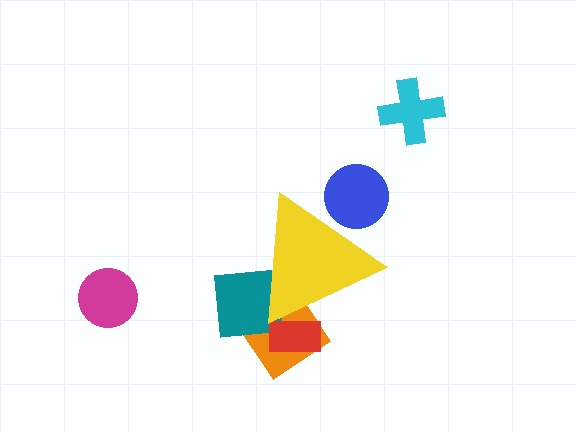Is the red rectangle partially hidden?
Yes, the red rectangle is partially hidden behind the yellow triangle.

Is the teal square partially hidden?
Yes, the teal square is partially hidden behind the yellow triangle.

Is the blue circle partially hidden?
Yes, the blue circle is partially hidden behind the yellow triangle.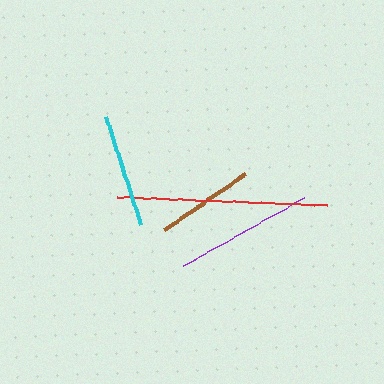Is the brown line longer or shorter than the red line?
The red line is longer than the brown line.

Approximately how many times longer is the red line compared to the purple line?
The red line is approximately 1.5 times the length of the purple line.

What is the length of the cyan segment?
The cyan segment is approximately 113 pixels long.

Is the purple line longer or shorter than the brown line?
The purple line is longer than the brown line.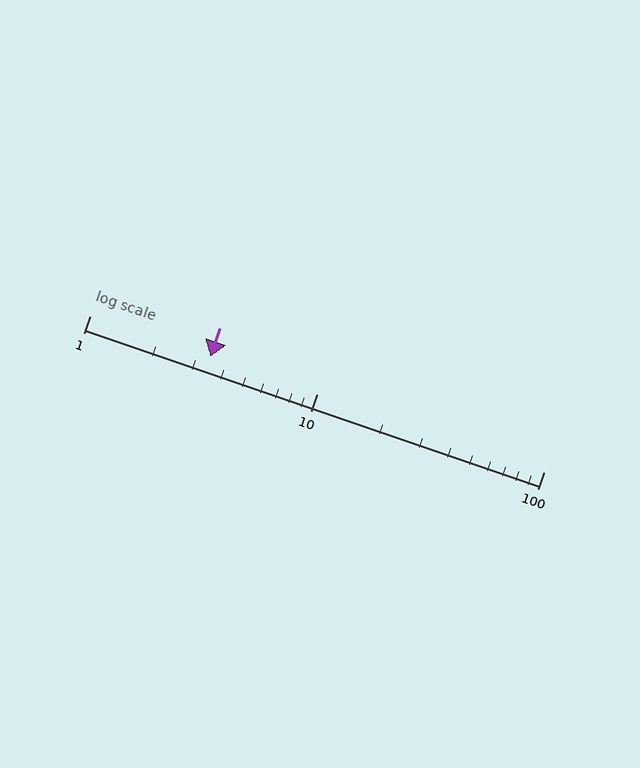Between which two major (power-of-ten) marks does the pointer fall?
The pointer is between 1 and 10.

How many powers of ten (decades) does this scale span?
The scale spans 2 decades, from 1 to 100.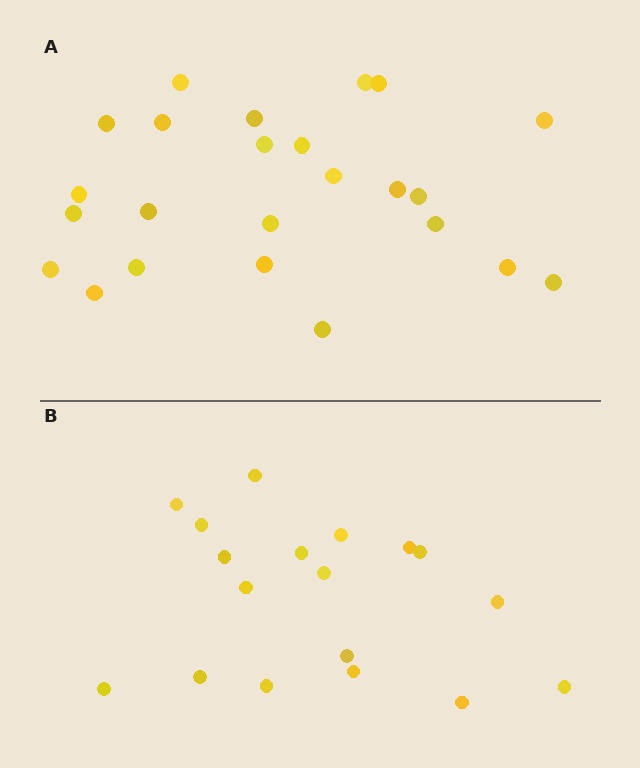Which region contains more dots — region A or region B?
Region A (the top region) has more dots.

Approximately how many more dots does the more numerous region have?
Region A has about 6 more dots than region B.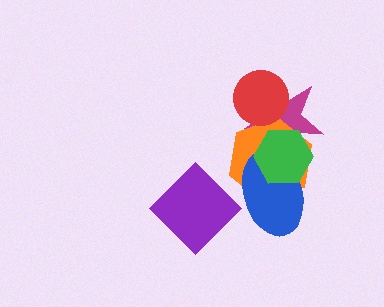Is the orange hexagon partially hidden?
Yes, it is partially covered by another shape.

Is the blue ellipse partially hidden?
Yes, it is partially covered by another shape.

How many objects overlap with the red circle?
2 objects overlap with the red circle.